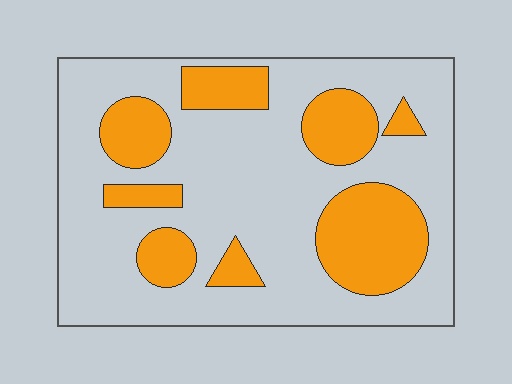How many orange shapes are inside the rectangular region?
8.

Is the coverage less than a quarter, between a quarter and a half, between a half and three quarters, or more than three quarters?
Between a quarter and a half.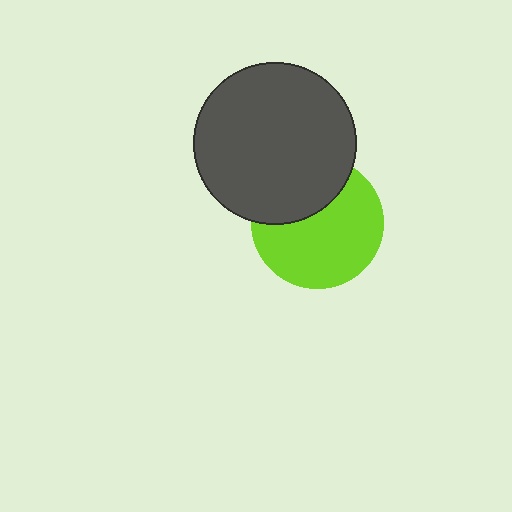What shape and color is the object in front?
The object in front is a dark gray circle.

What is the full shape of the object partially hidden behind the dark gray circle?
The partially hidden object is a lime circle.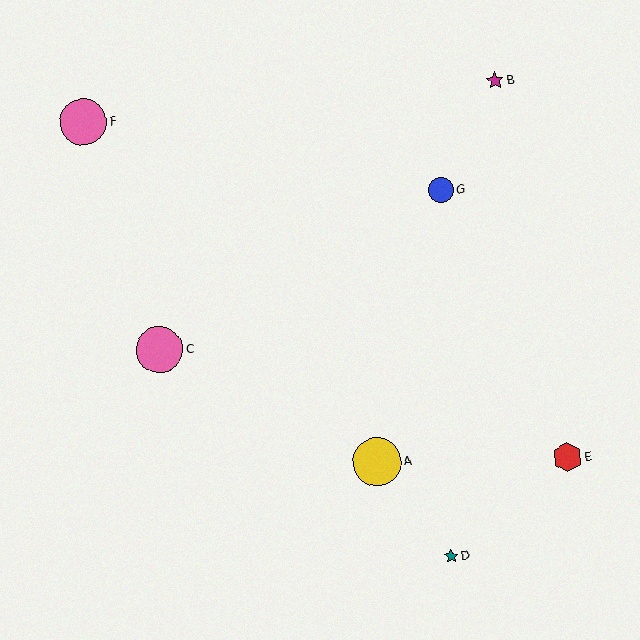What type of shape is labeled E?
Shape E is a red hexagon.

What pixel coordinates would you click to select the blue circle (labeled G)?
Click at (441, 190) to select the blue circle G.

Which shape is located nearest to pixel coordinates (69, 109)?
The pink circle (labeled F) at (83, 122) is nearest to that location.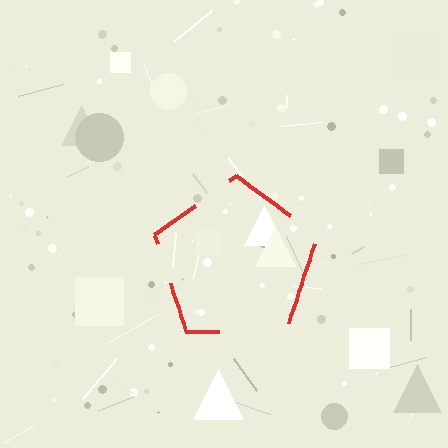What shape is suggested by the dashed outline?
The dashed outline suggests a pentagon.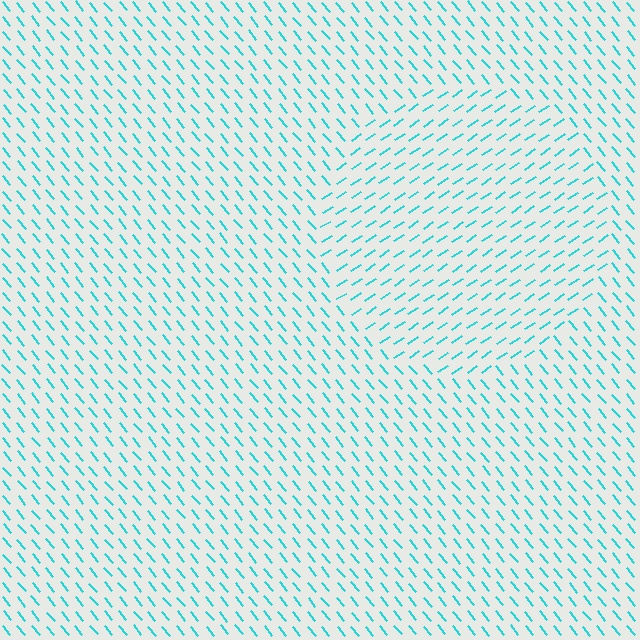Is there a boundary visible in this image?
Yes, there is a texture boundary formed by a change in line orientation.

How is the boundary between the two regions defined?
The boundary is defined purely by a change in line orientation (approximately 84 degrees difference). All lines are the same color and thickness.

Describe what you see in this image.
The image is filled with small cyan line segments. A circle region in the image has lines oriented differently from the surrounding lines, creating a visible texture boundary.